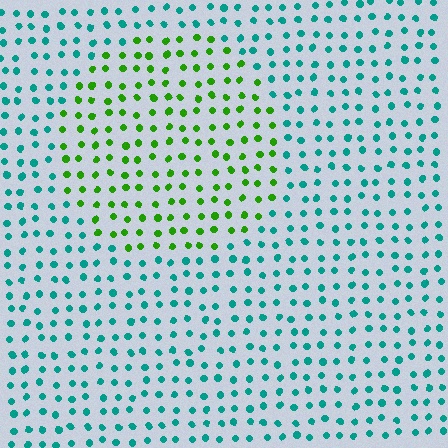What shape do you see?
I see a circle.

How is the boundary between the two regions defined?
The boundary is defined purely by a slight shift in hue (about 64 degrees). Spacing, size, and orientation are identical on both sides.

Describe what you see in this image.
The image is filled with small teal elements in a uniform arrangement. A circle-shaped region is visible where the elements are tinted to a slightly different hue, forming a subtle color boundary.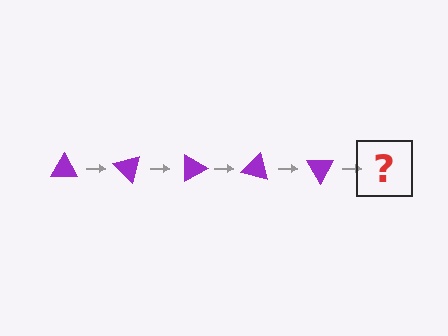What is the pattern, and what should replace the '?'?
The pattern is that the triangle rotates 45 degrees each step. The '?' should be a purple triangle rotated 225 degrees.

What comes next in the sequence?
The next element should be a purple triangle rotated 225 degrees.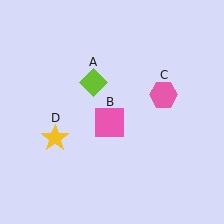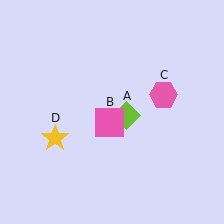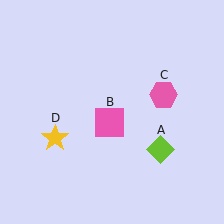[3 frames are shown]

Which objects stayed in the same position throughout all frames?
Pink square (object B) and pink hexagon (object C) and yellow star (object D) remained stationary.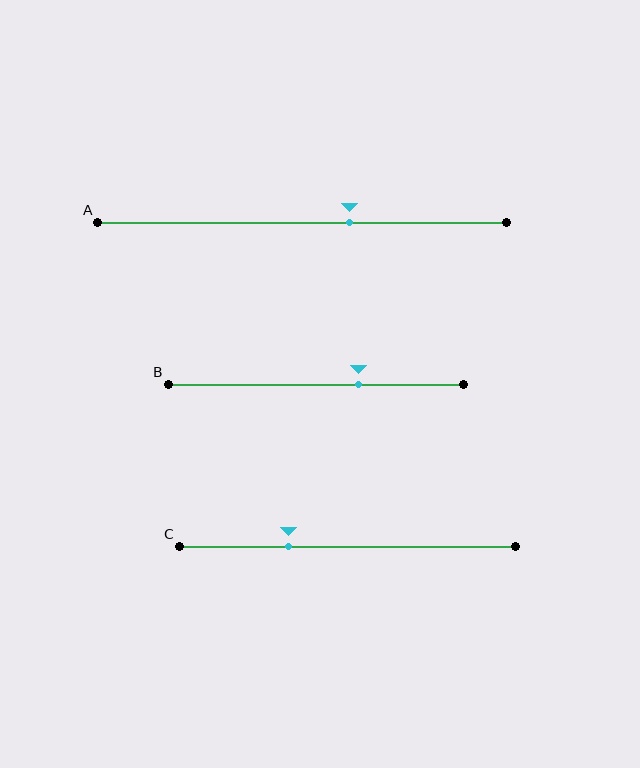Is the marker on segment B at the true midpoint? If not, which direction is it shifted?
No, the marker on segment B is shifted to the right by about 15% of the segment length.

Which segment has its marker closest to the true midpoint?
Segment A has its marker closest to the true midpoint.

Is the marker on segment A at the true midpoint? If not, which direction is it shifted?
No, the marker on segment A is shifted to the right by about 12% of the segment length.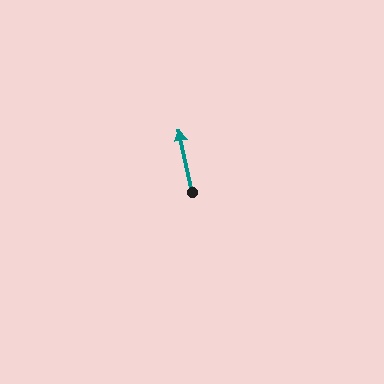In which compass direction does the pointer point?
North.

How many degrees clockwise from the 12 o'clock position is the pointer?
Approximately 348 degrees.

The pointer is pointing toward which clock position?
Roughly 12 o'clock.